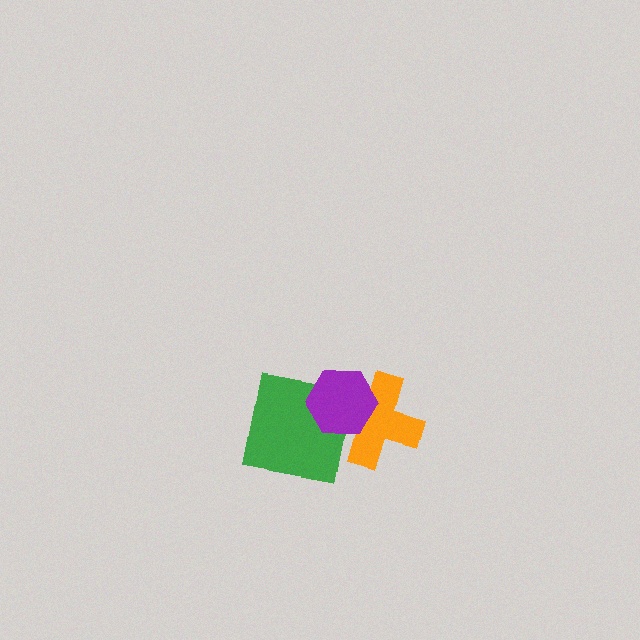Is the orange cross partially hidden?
Yes, it is partially covered by another shape.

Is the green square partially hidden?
Yes, it is partially covered by another shape.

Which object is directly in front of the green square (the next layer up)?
The orange cross is directly in front of the green square.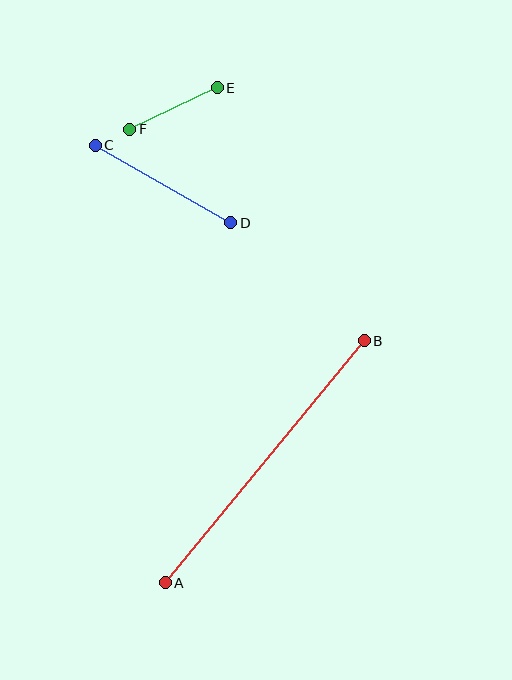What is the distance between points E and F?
The distance is approximately 97 pixels.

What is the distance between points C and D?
The distance is approximately 156 pixels.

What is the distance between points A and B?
The distance is approximately 313 pixels.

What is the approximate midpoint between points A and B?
The midpoint is at approximately (265, 462) pixels.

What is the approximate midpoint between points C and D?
The midpoint is at approximately (163, 184) pixels.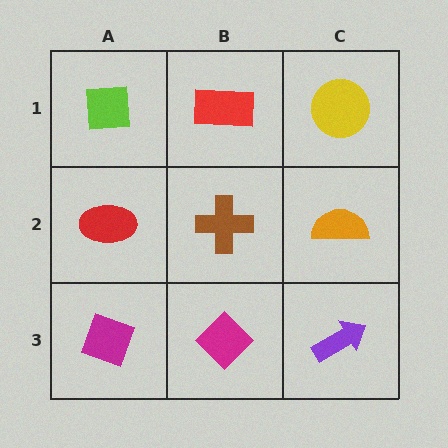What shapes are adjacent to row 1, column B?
A brown cross (row 2, column B), a lime square (row 1, column A), a yellow circle (row 1, column C).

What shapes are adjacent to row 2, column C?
A yellow circle (row 1, column C), a purple arrow (row 3, column C), a brown cross (row 2, column B).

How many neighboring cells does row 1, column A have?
2.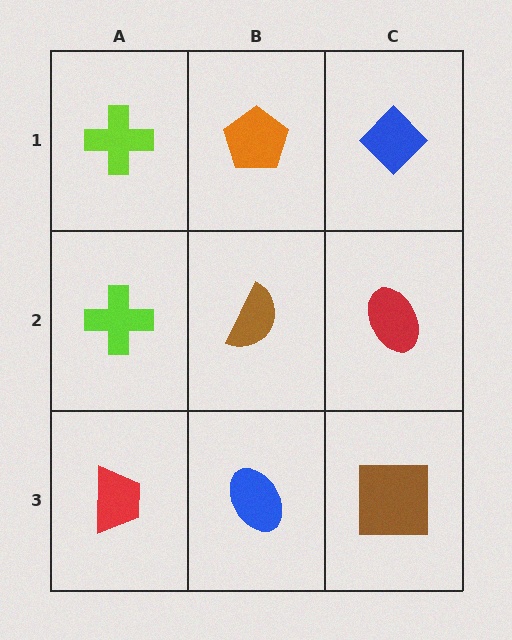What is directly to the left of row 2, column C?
A brown semicircle.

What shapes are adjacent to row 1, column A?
A lime cross (row 2, column A), an orange pentagon (row 1, column B).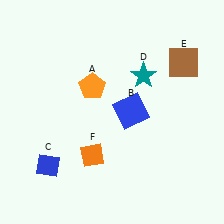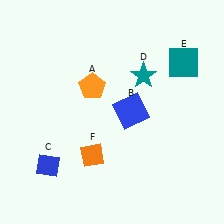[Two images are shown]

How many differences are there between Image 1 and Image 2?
There is 1 difference between the two images.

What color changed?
The square (E) changed from brown in Image 1 to teal in Image 2.